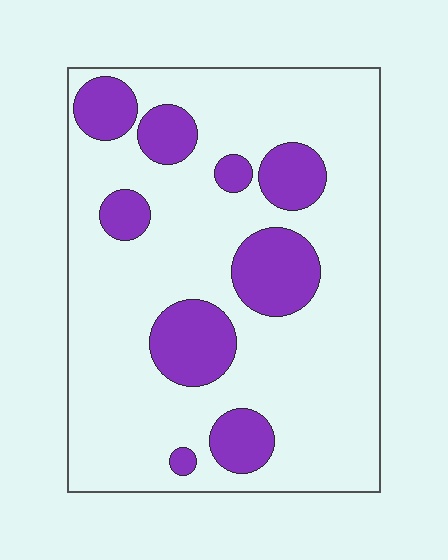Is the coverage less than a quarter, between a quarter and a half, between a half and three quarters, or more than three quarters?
Less than a quarter.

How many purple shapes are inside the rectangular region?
9.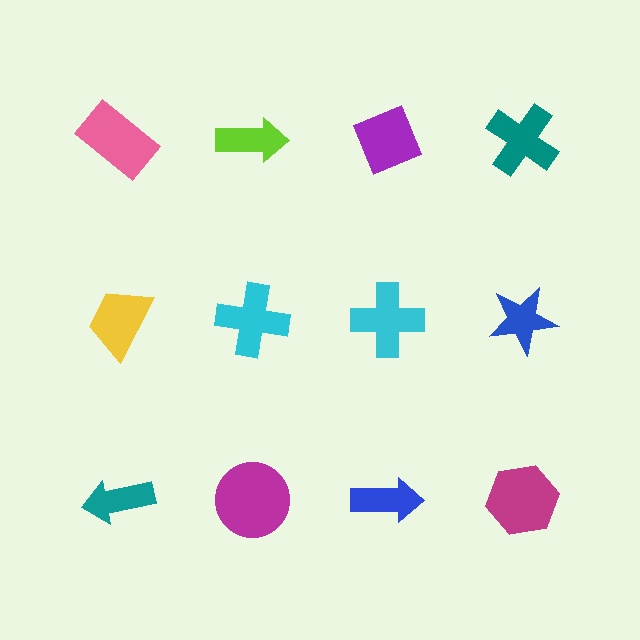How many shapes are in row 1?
4 shapes.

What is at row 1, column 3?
A purple diamond.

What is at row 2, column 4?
A blue star.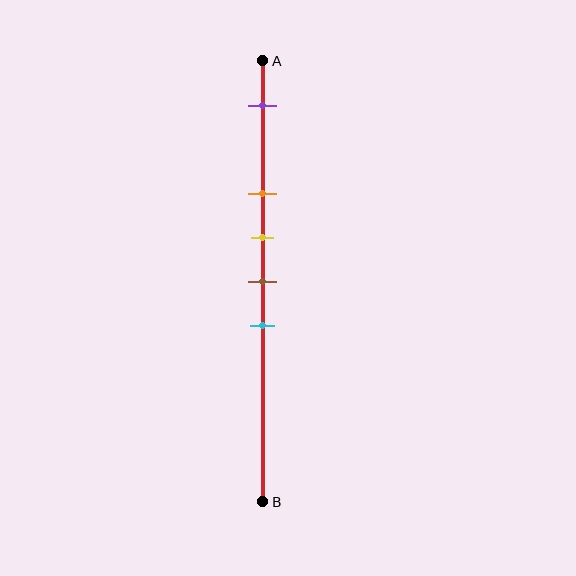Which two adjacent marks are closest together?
The yellow and brown marks are the closest adjacent pair.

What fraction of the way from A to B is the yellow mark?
The yellow mark is approximately 40% (0.4) of the way from A to B.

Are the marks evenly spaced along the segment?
No, the marks are not evenly spaced.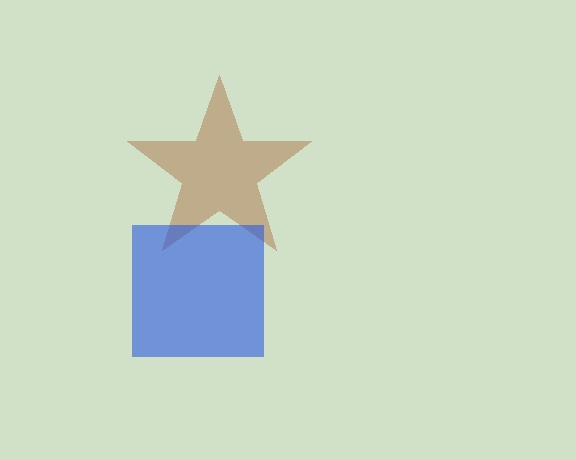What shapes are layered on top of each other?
The layered shapes are: a brown star, a blue square.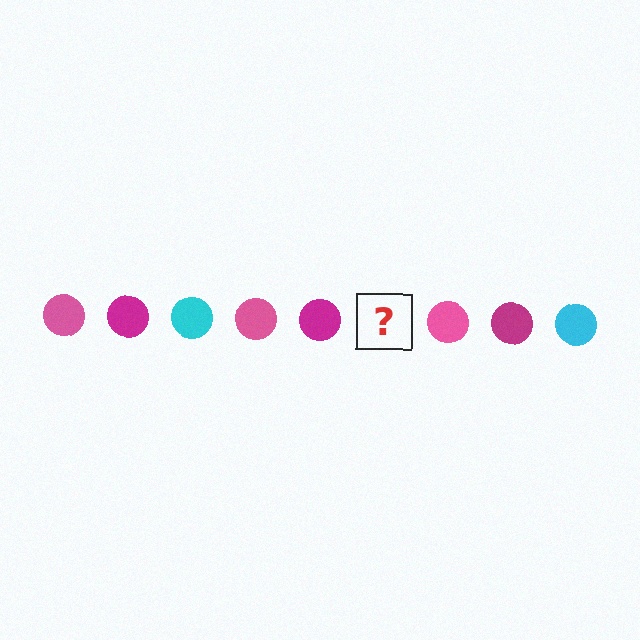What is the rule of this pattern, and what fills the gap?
The rule is that the pattern cycles through pink, magenta, cyan circles. The gap should be filled with a cyan circle.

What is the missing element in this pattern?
The missing element is a cyan circle.